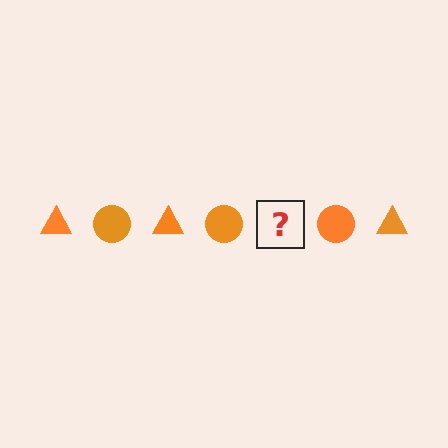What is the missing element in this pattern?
The missing element is an orange triangle.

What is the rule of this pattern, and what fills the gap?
The rule is that the pattern cycles through triangle, circle shapes in orange. The gap should be filled with an orange triangle.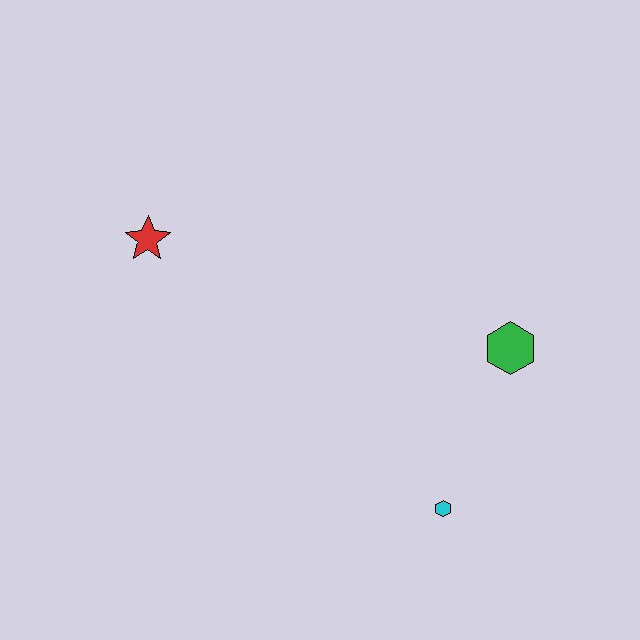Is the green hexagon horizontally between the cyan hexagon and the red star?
No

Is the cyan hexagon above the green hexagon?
No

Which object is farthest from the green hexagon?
The red star is farthest from the green hexagon.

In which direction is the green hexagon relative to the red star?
The green hexagon is to the right of the red star.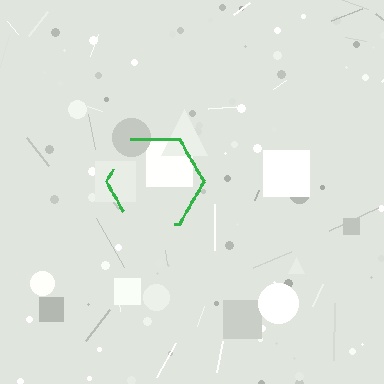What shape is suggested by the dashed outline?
The dashed outline suggests a hexagon.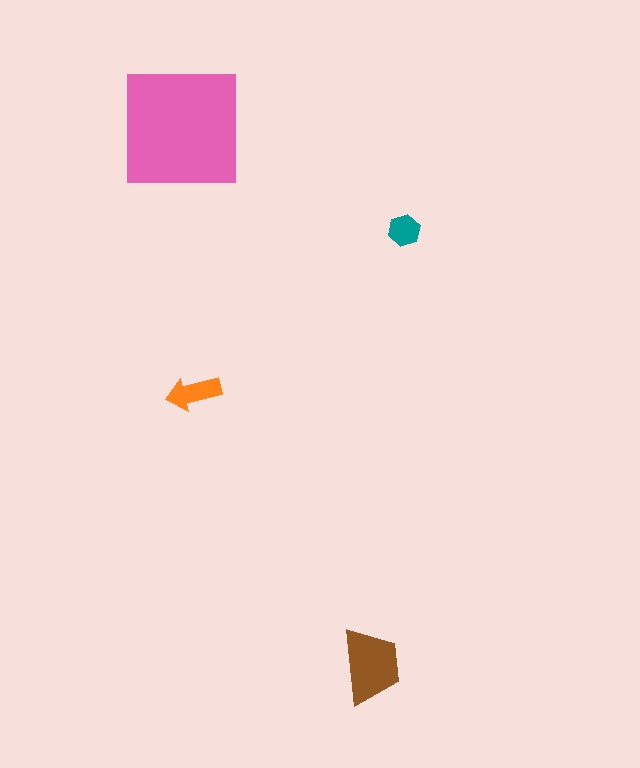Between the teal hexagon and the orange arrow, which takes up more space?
The orange arrow.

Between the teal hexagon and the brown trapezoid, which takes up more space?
The brown trapezoid.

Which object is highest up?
The pink square is topmost.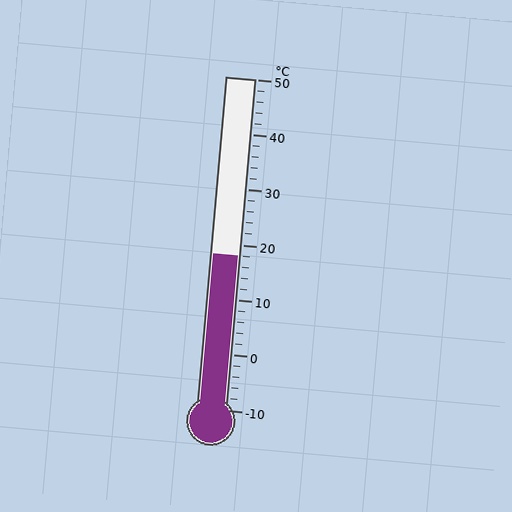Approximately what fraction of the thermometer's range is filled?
The thermometer is filled to approximately 45% of its range.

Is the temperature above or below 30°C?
The temperature is below 30°C.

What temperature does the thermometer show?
The thermometer shows approximately 18°C.